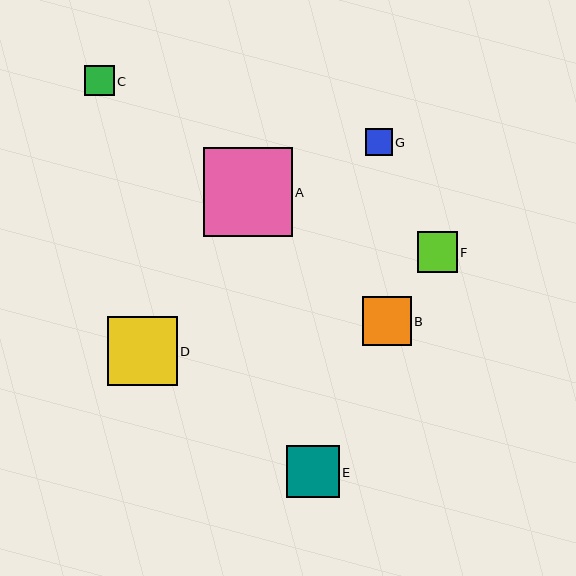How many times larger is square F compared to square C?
Square F is approximately 1.3 times the size of square C.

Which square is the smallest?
Square G is the smallest with a size of approximately 26 pixels.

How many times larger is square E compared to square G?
Square E is approximately 2.0 times the size of square G.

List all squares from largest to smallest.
From largest to smallest: A, D, E, B, F, C, G.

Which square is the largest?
Square A is the largest with a size of approximately 89 pixels.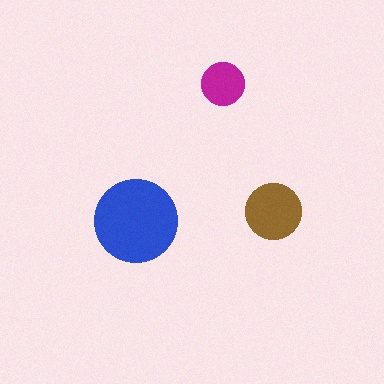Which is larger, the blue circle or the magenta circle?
The blue one.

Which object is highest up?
The magenta circle is topmost.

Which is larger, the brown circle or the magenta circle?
The brown one.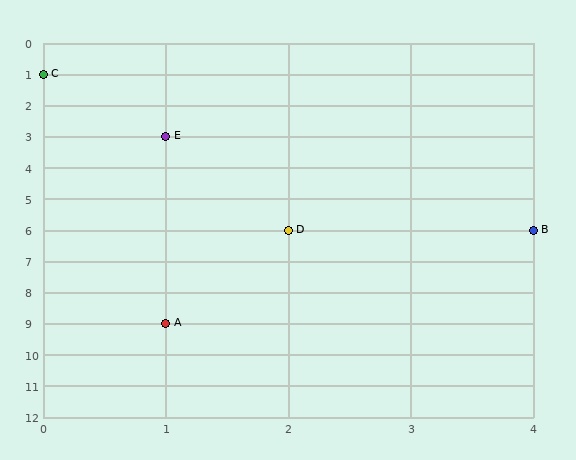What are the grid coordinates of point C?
Point C is at grid coordinates (0, 1).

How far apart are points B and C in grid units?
Points B and C are 4 columns and 5 rows apart (about 6.4 grid units diagonally).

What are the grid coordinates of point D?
Point D is at grid coordinates (2, 6).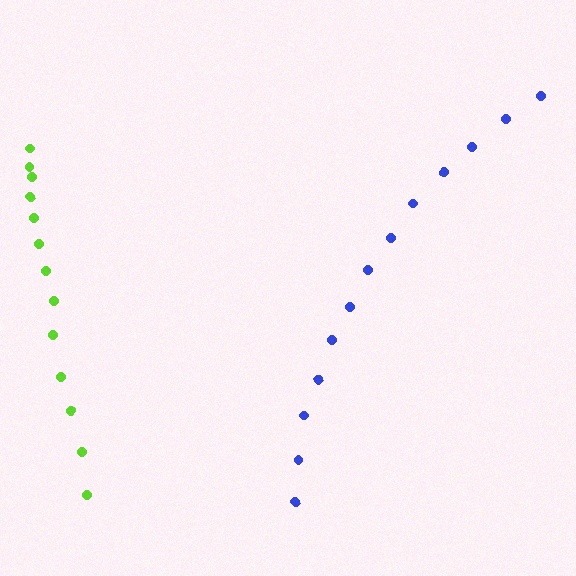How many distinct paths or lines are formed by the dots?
There are 2 distinct paths.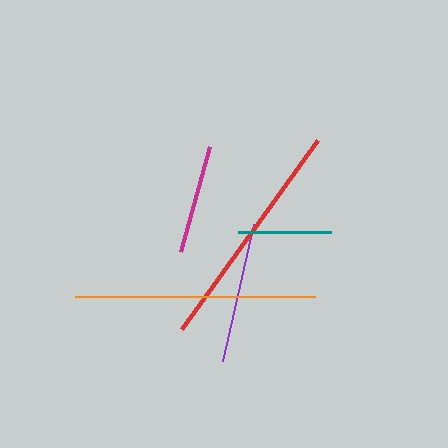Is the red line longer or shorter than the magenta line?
The red line is longer than the magenta line.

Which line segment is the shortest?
The teal line is the shortest at approximately 93 pixels.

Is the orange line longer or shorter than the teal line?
The orange line is longer than the teal line.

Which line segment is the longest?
The orange line is the longest at approximately 240 pixels.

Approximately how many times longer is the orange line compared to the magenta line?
The orange line is approximately 2.2 times the length of the magenta line.